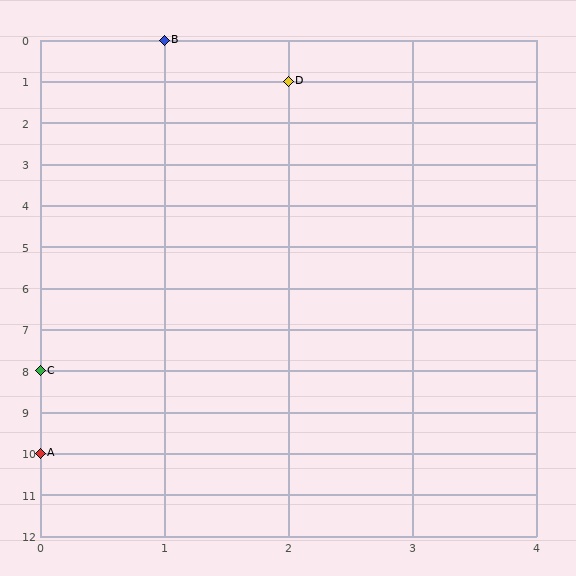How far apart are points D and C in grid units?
Points D and C are 2 columns and 7 rows apart (about 7.3 grid units diagonally).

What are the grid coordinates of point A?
Point A is at grid coordinates (0, 10).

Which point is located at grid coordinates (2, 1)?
Point D is at (2, 1).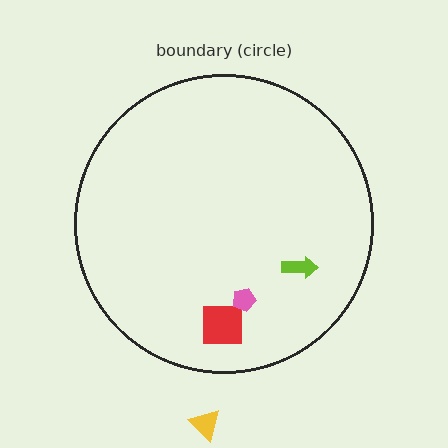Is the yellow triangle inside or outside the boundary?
Outside.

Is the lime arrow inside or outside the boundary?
Inside.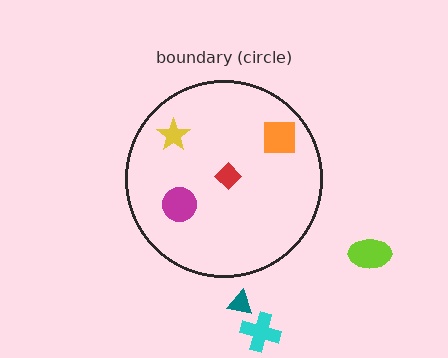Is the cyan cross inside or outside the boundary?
Outside.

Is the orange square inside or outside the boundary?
Inside.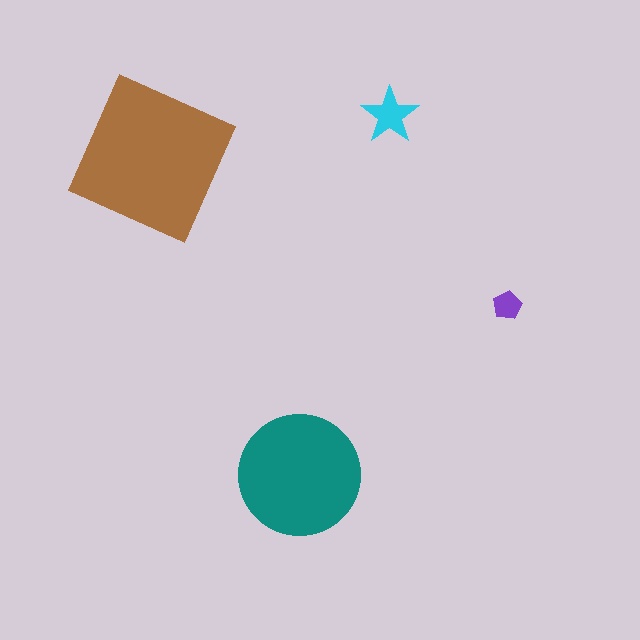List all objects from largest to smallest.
The brown square, the teal circle, the cyan star, the purple pentagon.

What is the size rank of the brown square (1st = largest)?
1st.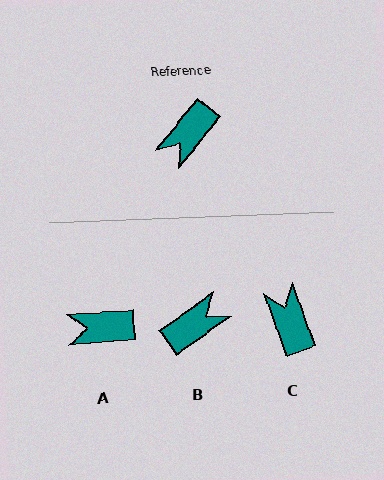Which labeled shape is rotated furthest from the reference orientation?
B, about 164 degrees away.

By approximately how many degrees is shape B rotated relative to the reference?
Approximately 164 degrees counter-clockwise.